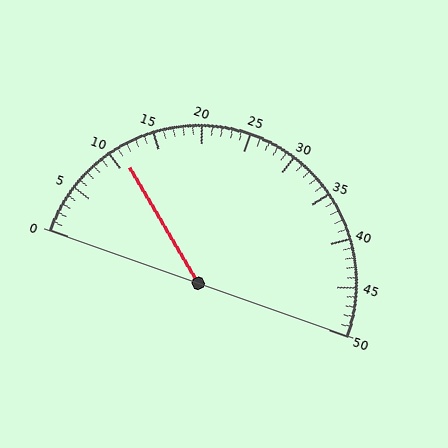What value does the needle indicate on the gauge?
The needle indicates approximately 11.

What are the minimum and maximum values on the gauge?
The gauge ranges from 0 to 50.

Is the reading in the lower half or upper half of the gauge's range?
The reading is in the lower half of the range (0 to 50).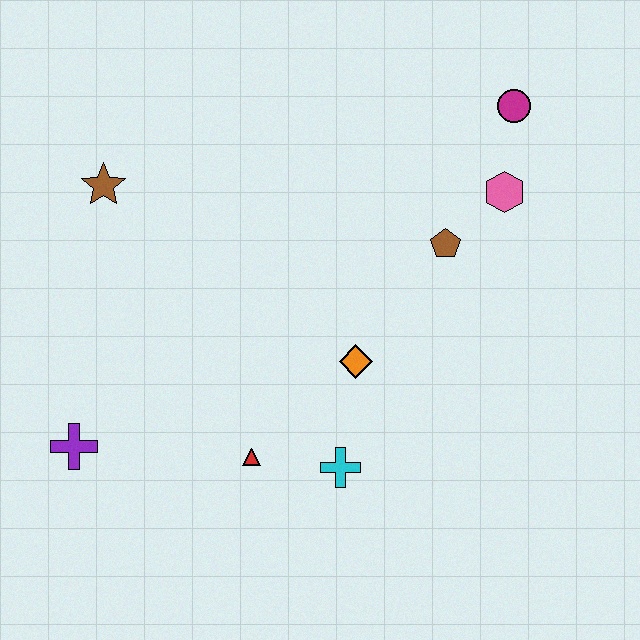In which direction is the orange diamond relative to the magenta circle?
The orange diamond is below the magenta circle.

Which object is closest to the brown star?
The purple cross is closest to the brown star.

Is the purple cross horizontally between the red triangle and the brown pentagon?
No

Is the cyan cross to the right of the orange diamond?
No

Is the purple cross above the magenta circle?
No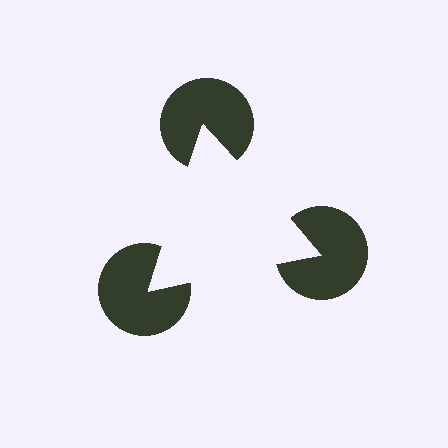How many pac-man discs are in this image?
There are 3 — one at each vertex of the illusory triangle.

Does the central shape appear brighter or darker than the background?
It typically appears slightly brighter than the background, even though no actual brightness change is drawn.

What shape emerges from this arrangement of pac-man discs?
An illusory triangle — its edges are inferred from the aligned wedge cuts in the pac-man discs, not physically drawn.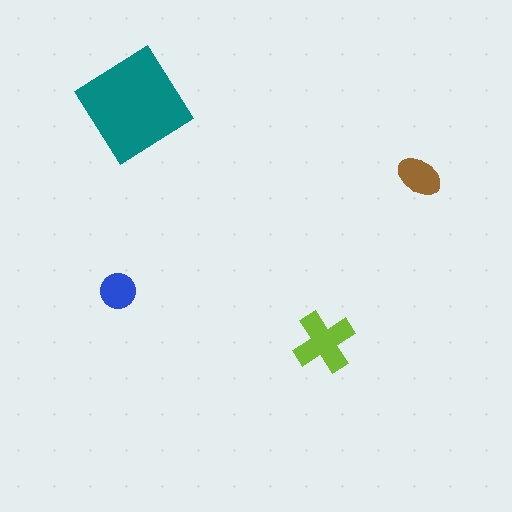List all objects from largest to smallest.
The teal diamond, the lime cross, the brown ellipse, the blue circle.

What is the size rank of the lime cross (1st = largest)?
2nd.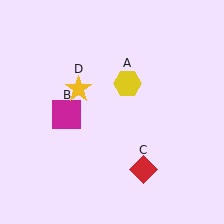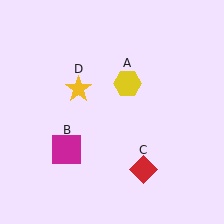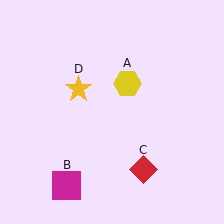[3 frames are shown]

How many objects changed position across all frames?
1 object changed position: magenta square (object B).